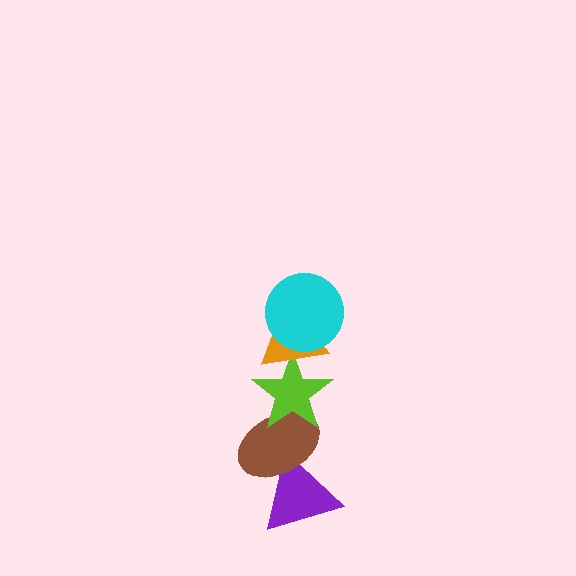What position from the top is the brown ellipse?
The brown ellipse is 4th from the top.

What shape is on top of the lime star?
The orange triangle is on top of the lime star.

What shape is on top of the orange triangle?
The cyan circle is on top of the orange triangle.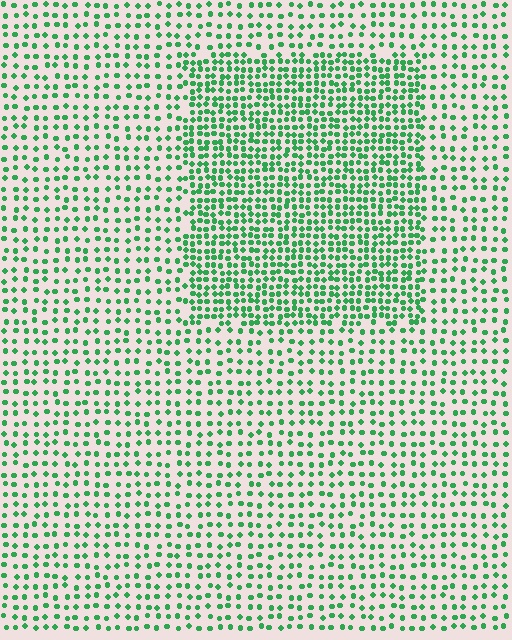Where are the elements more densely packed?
The elements are more densely packed inside the rectangle boundary.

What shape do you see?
I see a rectangle.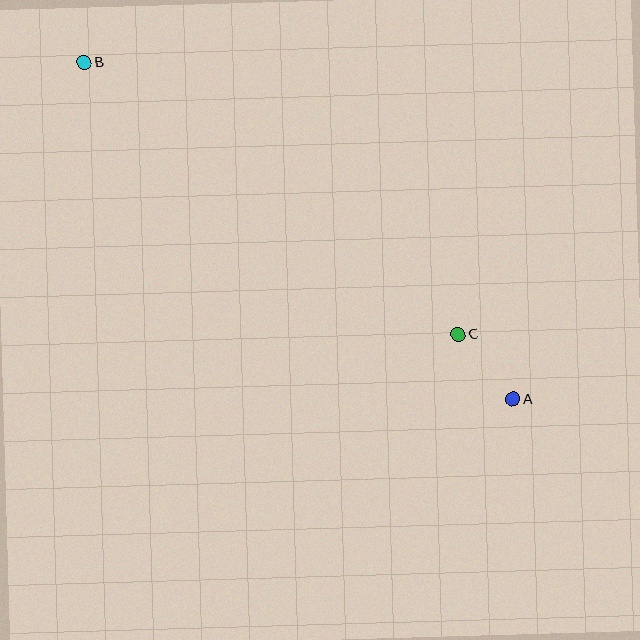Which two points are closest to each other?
Points A and C are closest to each other.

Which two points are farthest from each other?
Points A and B are farthest from each other.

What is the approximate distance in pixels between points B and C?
The distance between B and C is approximately 463 pixels.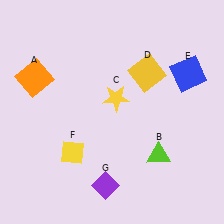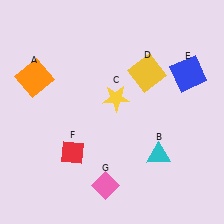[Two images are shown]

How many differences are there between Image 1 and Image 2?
There are 3 differences between the two images.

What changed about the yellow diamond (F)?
In Image 1, F is yellow. In Image 2, it changed to red.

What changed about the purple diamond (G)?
In Image 1, G is purple. In Image 2, it changed to pink.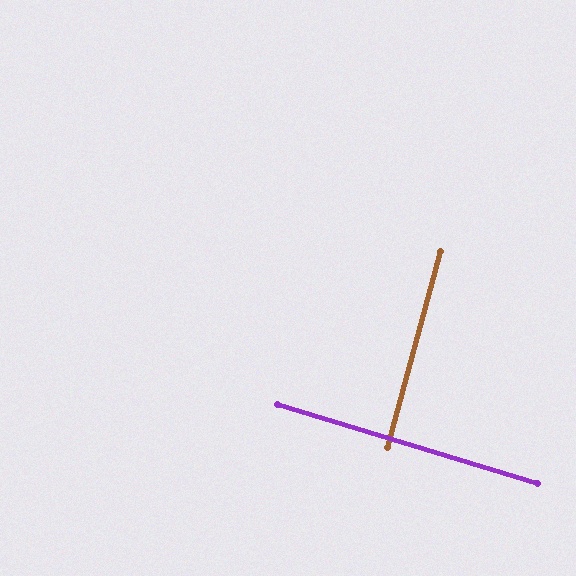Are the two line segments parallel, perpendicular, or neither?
Perpendicular — they meet at approximately 88°.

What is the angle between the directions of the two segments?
Approximately 88 degrees.